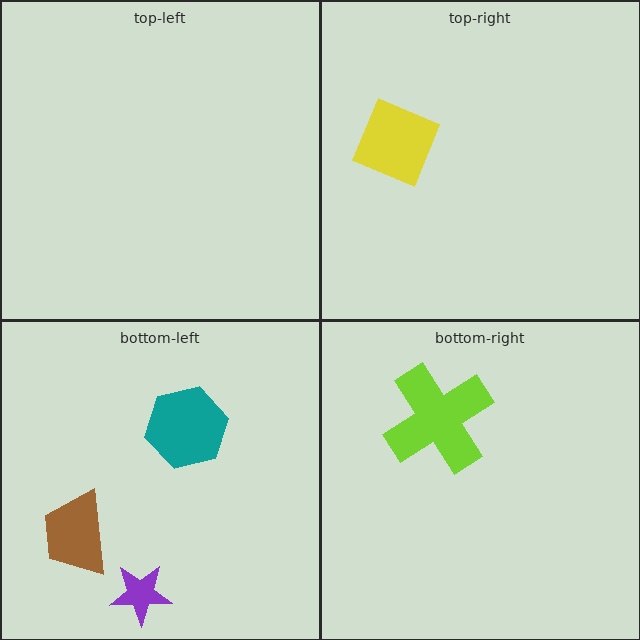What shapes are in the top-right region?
The yellow square.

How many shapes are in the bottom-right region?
1.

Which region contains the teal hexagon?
The bottom-left region.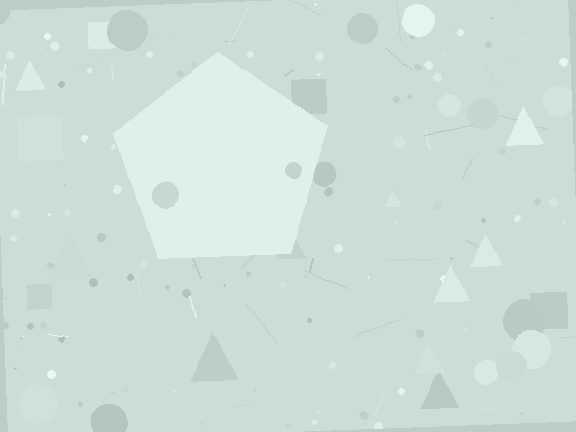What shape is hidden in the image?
A pentagon is hidden in the image.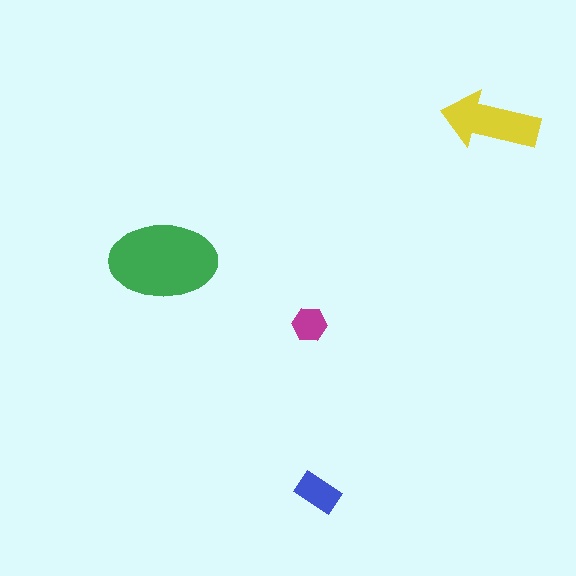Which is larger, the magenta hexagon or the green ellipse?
The green ellipse.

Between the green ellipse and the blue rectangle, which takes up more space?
The green ellipse.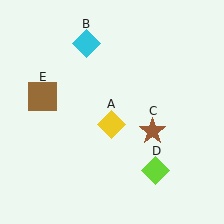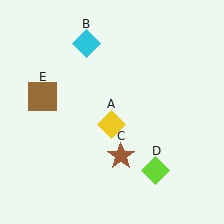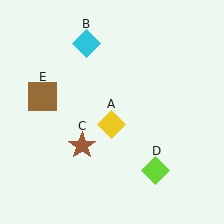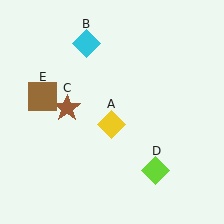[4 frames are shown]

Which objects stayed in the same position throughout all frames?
Yellow diamond (object A) and cyan diamond (object B) and lime diamond (object D) and brown square (object E) remained stationary.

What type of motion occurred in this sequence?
The brown star (object C) rotated clockwise around the center of the scene.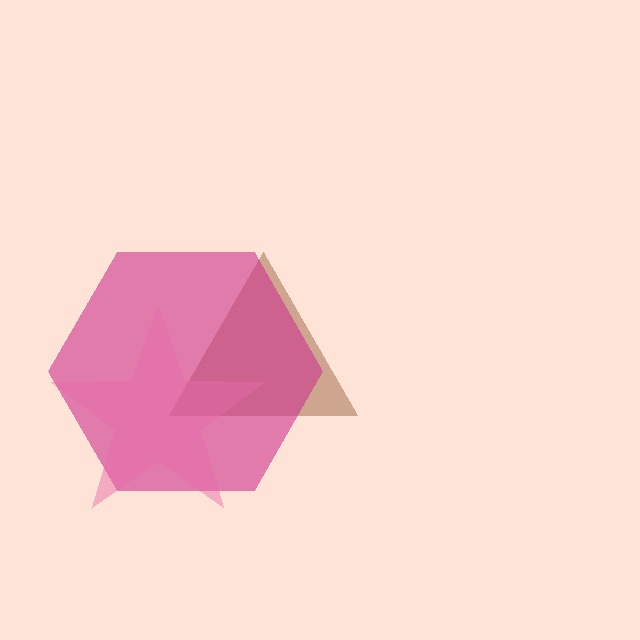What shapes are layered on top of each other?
The layered shapes are: a brown triangle, a magenta hexagon, a pink star.